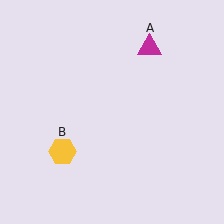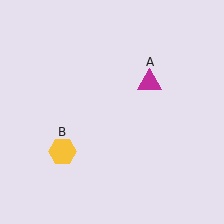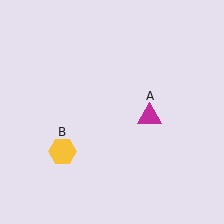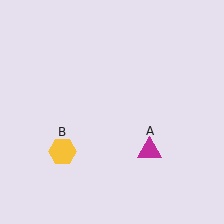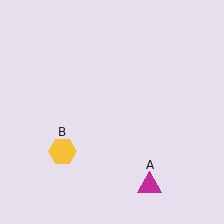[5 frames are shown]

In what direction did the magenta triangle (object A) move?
The magenta triangle (object A) moved down.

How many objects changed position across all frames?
1 object changed position: magenta triangle (object A).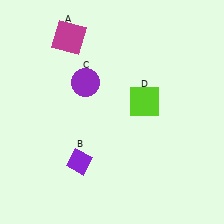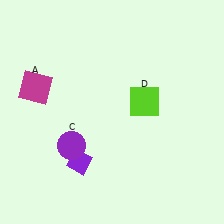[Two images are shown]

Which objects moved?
The objects that moved are: the magenta square (A), the purple circle (C).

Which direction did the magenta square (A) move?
The magenta square (A) moved down.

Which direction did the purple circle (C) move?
The purple circle (C) moved down.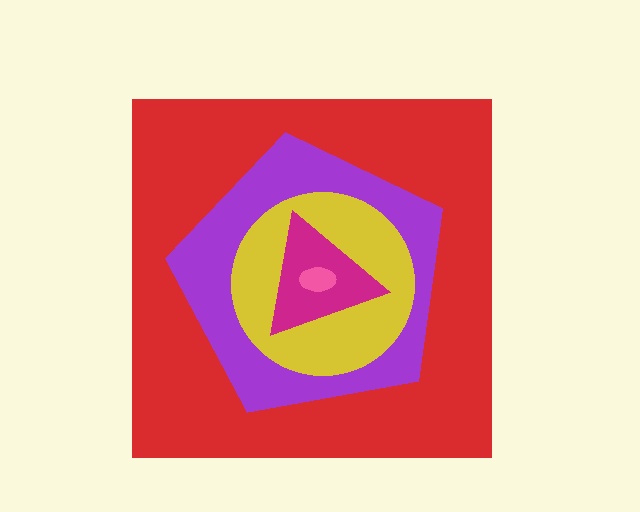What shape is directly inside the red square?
The purple pentagon.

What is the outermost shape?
The red square.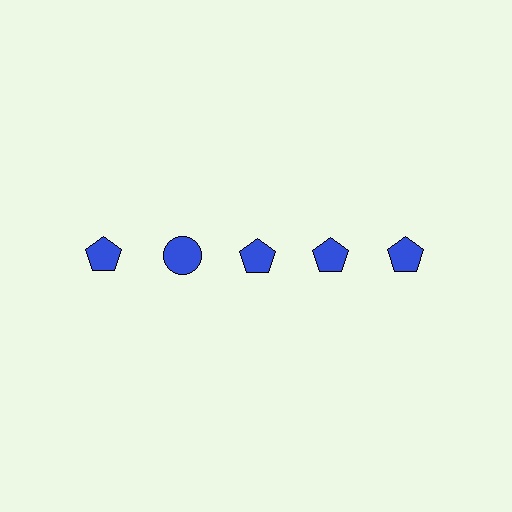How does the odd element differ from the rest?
It has a different shape: circle instead of pentagon.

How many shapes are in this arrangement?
There are 5 shapes arranged in a grid pattern.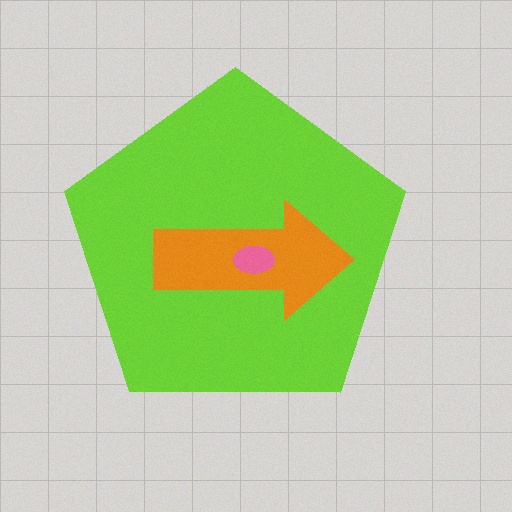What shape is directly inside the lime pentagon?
The orange arrow.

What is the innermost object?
The pink ellipse.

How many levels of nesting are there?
3.